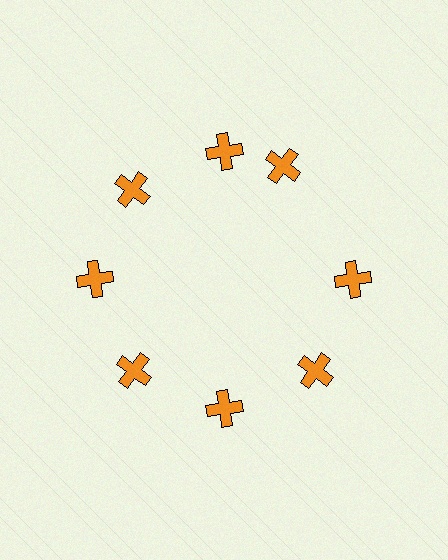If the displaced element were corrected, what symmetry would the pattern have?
It would have 8-fold rotational symmetry — the pattern would map onto itself every 45 degrees.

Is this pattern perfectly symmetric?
No. The 8 orange crosses are arranged in a ring, but one element near the 2 o'clock position is rotated out of alignment along the ring, breaking the 8-fold rotational symmetry.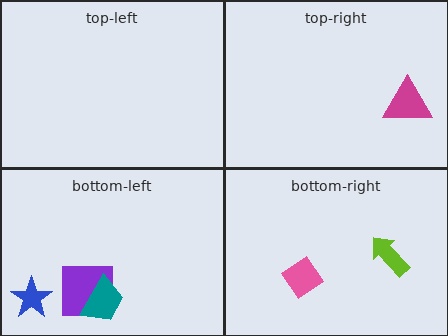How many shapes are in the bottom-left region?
3.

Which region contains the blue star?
The bottom-left region.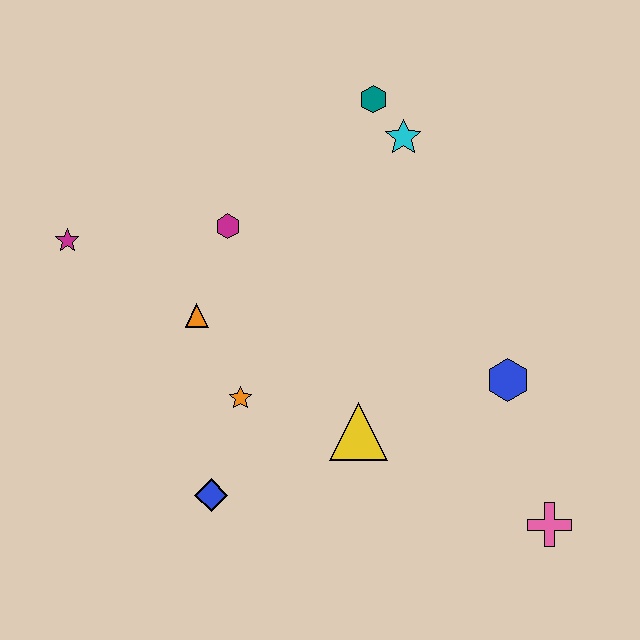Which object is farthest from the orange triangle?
The pink cross is farthest from the orange triangle.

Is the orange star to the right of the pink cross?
No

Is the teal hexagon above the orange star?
Yes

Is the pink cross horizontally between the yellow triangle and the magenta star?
No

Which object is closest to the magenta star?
The orange triangle is closest to the magenta star.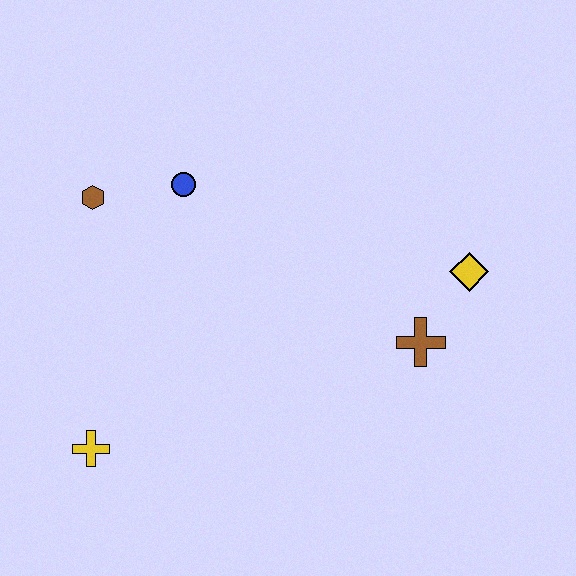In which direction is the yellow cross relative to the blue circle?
The yellow cross is below the blue circle.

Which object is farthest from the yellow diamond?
The yellow cross is farthest from the yellow diamond.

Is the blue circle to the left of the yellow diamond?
Yes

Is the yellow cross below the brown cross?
Yes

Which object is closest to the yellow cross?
The brown hexagon is closest to the yellow cross.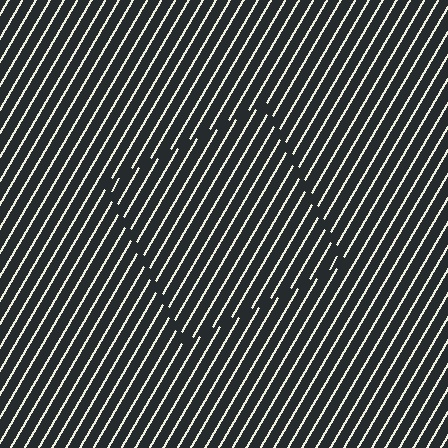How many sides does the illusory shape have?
4 sides — the line-ends trace a square.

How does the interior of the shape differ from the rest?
The interior of the shape contains the same grating, shifted by half a period — the contour is defined by the phase discontinuity where line-ends from the inner and outer gratings abut.